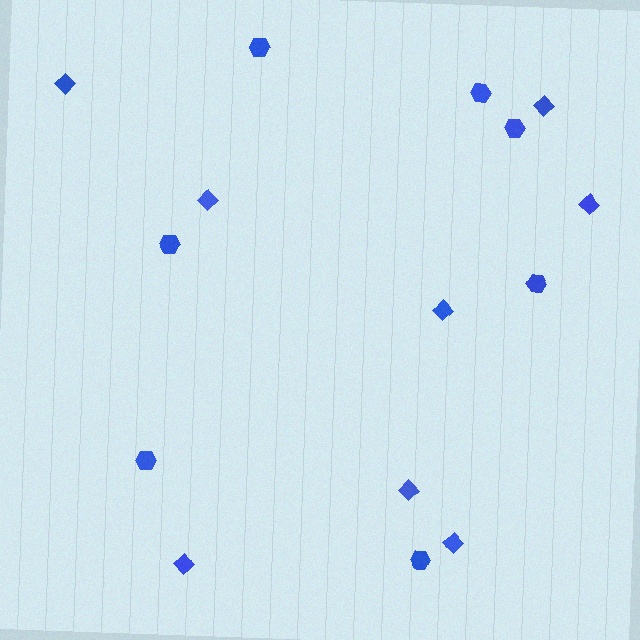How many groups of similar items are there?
There are 2 groups: one group of hexagons (7) and one group of diamonds (8).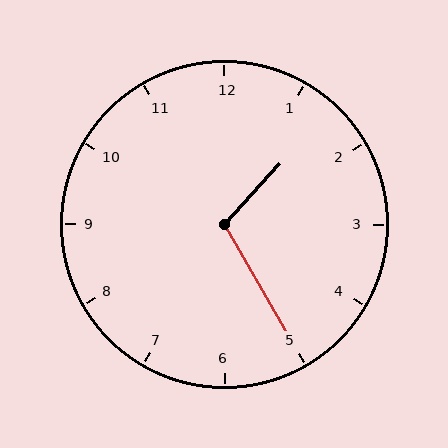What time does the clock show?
1:25.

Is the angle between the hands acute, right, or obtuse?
It is obtuse.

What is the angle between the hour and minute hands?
Approximately 108 degrees.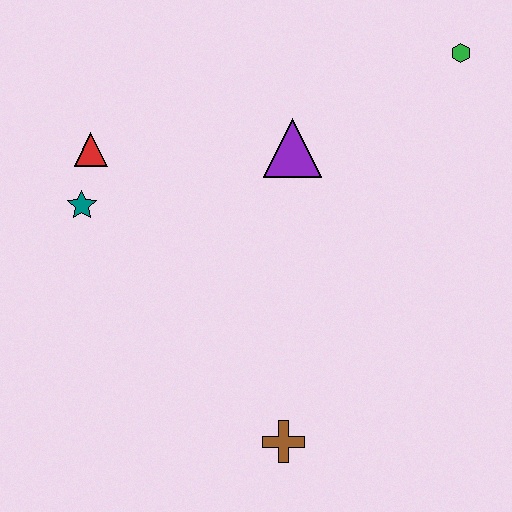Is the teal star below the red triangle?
Yes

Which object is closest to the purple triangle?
The green hexagon is closest to the purple triangle.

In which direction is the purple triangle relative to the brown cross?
The purple triangle is above the brown cross.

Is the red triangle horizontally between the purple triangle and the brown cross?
No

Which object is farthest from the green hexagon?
The brown cross is farthest from the green hexagon.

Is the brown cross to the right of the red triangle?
Yes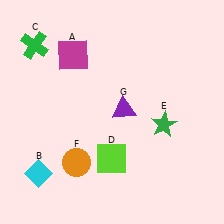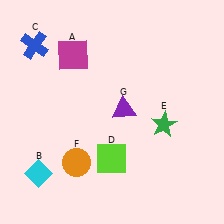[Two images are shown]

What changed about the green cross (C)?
In Image 1, C is green. In Image 2, it changed to blue.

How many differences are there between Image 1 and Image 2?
There is 1 difference between the two images.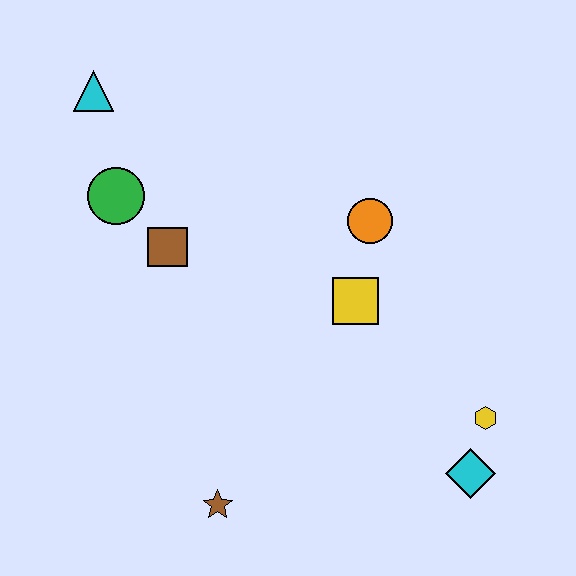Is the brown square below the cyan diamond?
No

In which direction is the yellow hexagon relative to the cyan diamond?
The yellow hexagon is above the cyan diamond.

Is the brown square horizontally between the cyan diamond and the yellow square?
No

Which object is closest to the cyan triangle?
The green circle is closest to the cyan triangle.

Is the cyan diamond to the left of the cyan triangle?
No